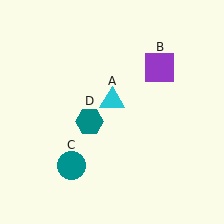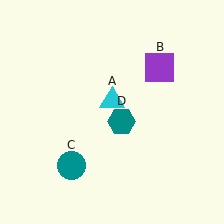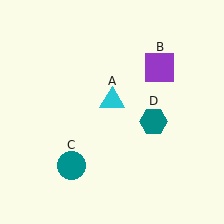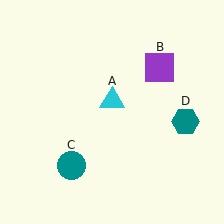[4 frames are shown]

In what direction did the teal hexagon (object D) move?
The teal hexagon (object D) moved right.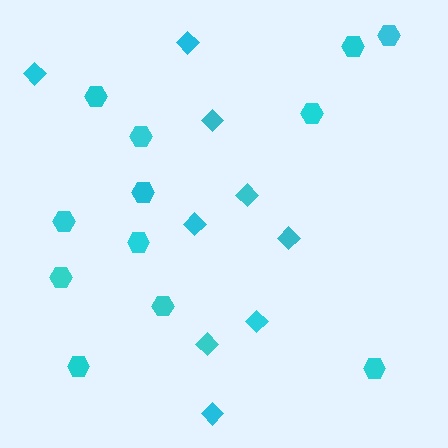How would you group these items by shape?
There are 2 groups: one group of hexagons (12) and one group of diamonds (9).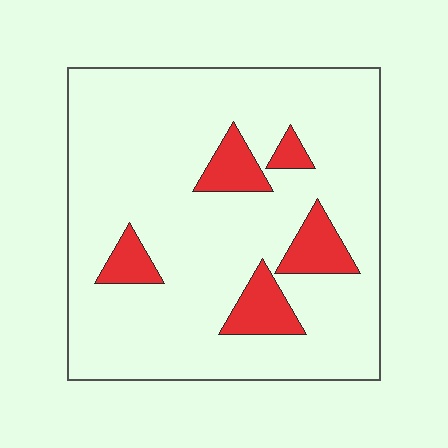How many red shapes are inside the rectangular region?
5.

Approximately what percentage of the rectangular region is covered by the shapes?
Approximately 15%.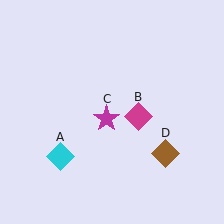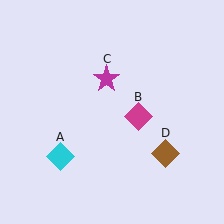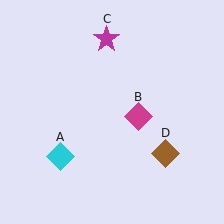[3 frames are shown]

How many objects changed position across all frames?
1 object changed position: magenta star (object C).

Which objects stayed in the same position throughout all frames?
Cyan diamond (object A) and magenta diamond (object B) and brown diamond (object D) remained stationary.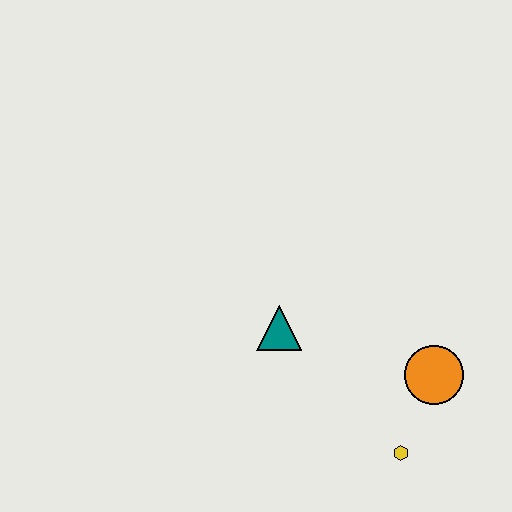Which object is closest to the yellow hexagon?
The orange circle is closest to the yellow hexagon.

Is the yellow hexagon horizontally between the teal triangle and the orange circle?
Yes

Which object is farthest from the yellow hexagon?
The teal triangle is farthest from the yellow hexagon.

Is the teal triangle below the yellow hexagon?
No